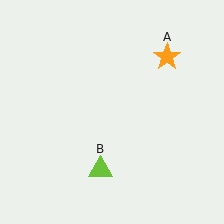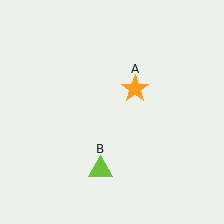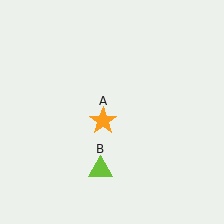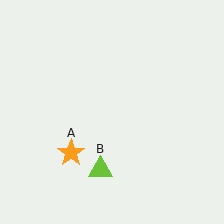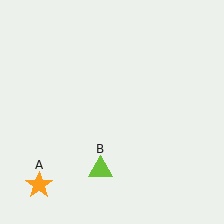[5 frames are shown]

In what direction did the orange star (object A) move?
The orange star (object A) moved down and to the left.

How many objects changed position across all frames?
1 object changed position: orange star (object A).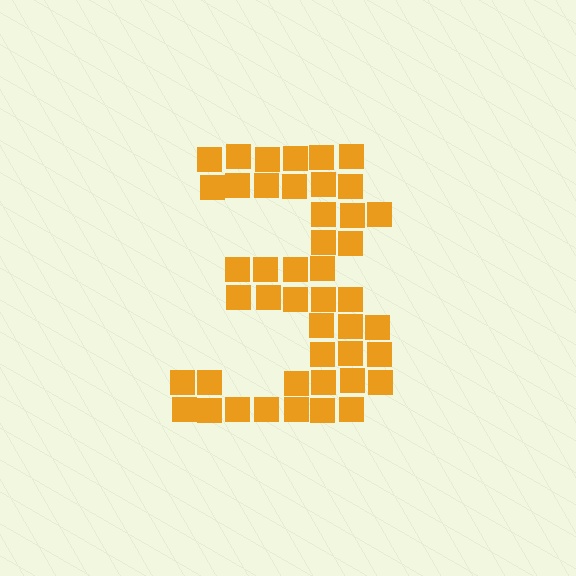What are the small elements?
The small elements are squares.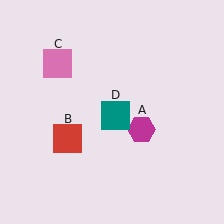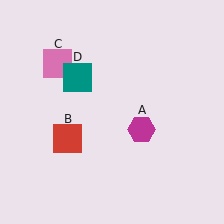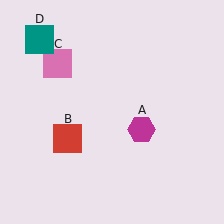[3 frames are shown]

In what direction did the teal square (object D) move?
The teal square (object D) moved up and to the left.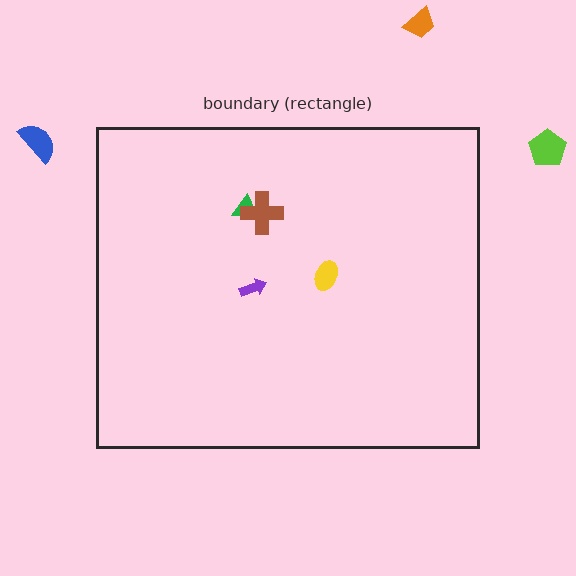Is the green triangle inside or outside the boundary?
Inside.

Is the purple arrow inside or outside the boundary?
Inside.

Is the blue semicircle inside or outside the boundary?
Outside.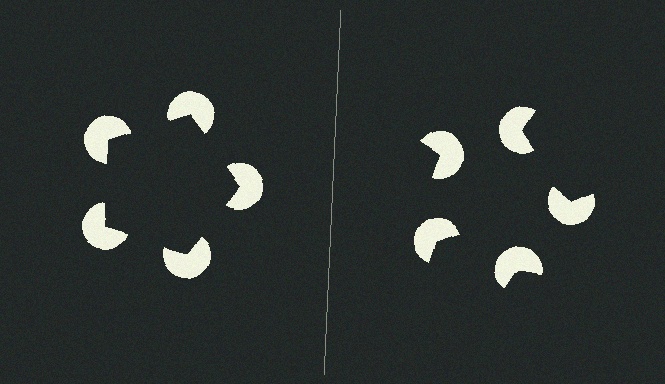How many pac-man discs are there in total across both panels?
10 — 5 on each side.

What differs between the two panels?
The pac-man discs are positioned identically on both sides; only the wedge orientations differ. On the left they align to a pentagon; on the right they are misaligned.